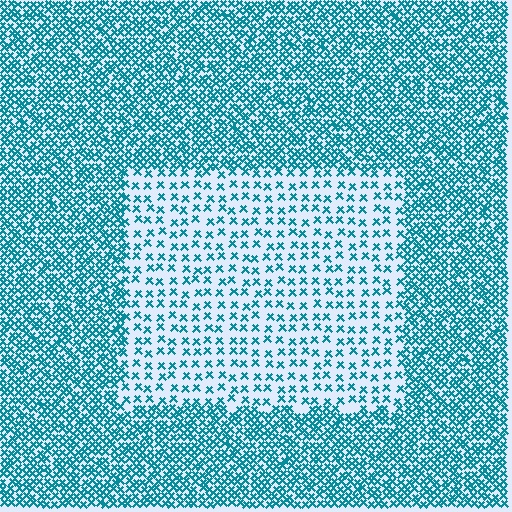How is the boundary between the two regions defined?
The boundary is defined by a change in element density (approximately 2.6x ratio). All elements are the same color, size, and shape.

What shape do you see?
I see a rectangle.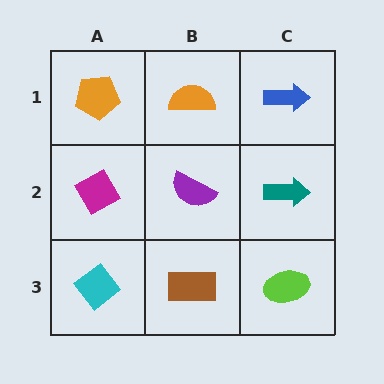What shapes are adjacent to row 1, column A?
A magenta diamond (row 2, column A), an orange semicircle (row 1, column B).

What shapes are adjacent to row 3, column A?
A magenta diamond (row 2, column A), a brown rectangle (row 3, column B).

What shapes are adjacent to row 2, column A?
An orange pentagon (row 1, column A), a cyan diamond (row 3, column A), a purple semicircle (row 2, column B).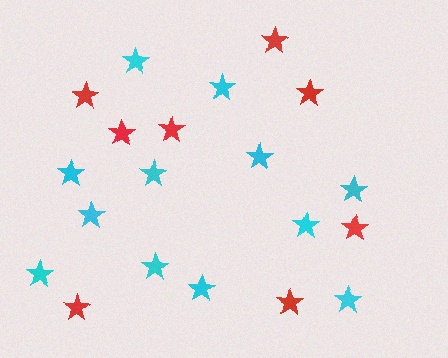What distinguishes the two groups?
There are 2 groups: one group of red stars (8) and one group of cyan stars (12).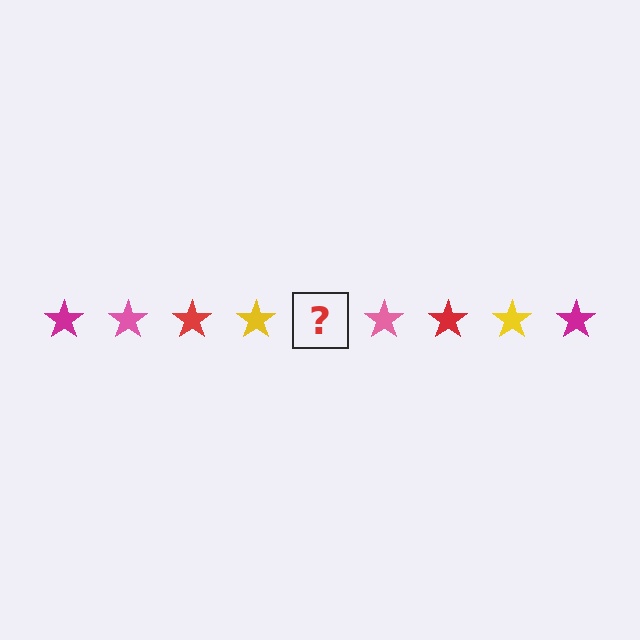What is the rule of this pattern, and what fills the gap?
The rule is that the pattern cycles through magenta, pink, red, yellow stars. The gap should be filled with a magenta star.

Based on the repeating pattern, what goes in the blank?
The blank should be a magenta star.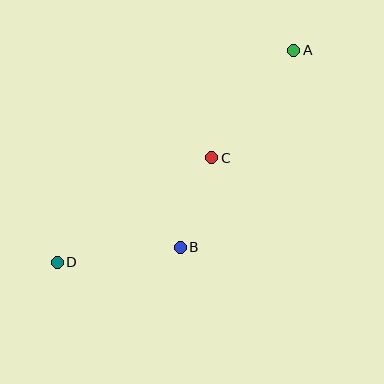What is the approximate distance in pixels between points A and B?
The distance between A and B is approximately 227 pixels.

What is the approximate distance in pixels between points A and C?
The distance between A and C is approximately 135 pixels.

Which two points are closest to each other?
Points B and C are closest to each other.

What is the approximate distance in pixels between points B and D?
The distance between B and D is approximately 124 pixels.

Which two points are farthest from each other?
Points A and D are farthest from each other.